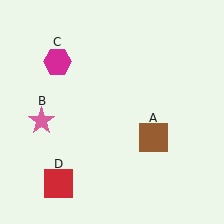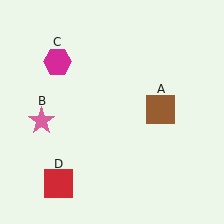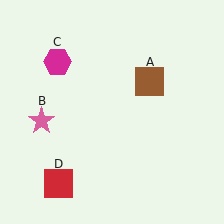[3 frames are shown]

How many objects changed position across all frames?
1 object changed position: brown square (object A).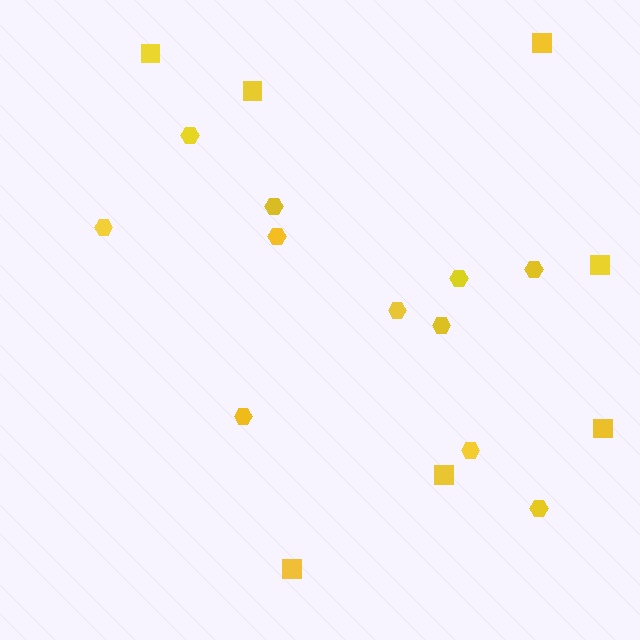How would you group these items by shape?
There are 2 groups: one group of squares (7) and one group of hexagons (11).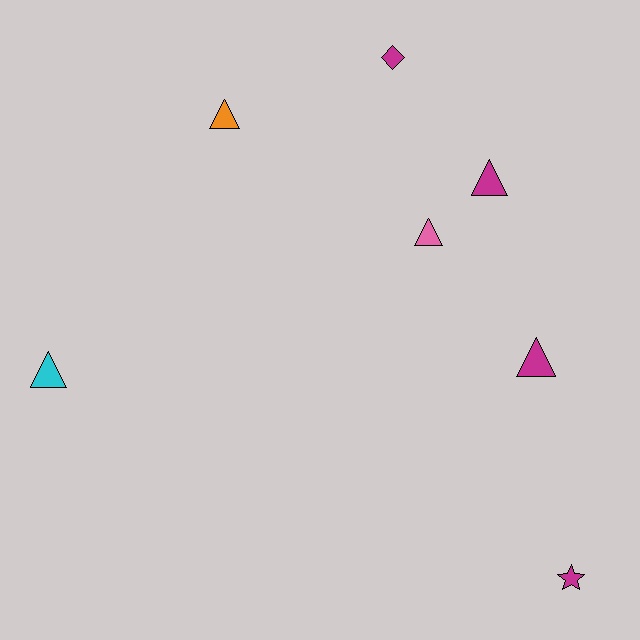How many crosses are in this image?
There are no crosses.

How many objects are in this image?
There are 7 objects.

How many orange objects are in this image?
There is 1 orange object.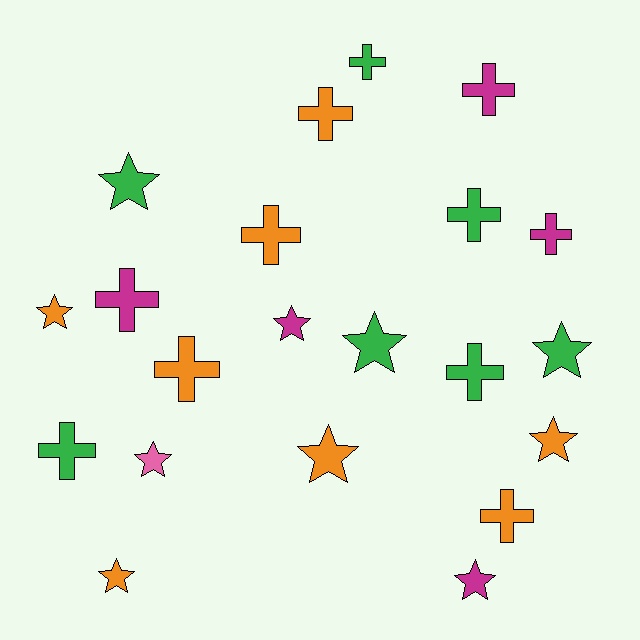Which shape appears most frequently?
Cross, with 11 objects.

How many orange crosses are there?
There are 4 orange crosses.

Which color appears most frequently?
Orange, with 8 objects.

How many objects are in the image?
There are 21 objects.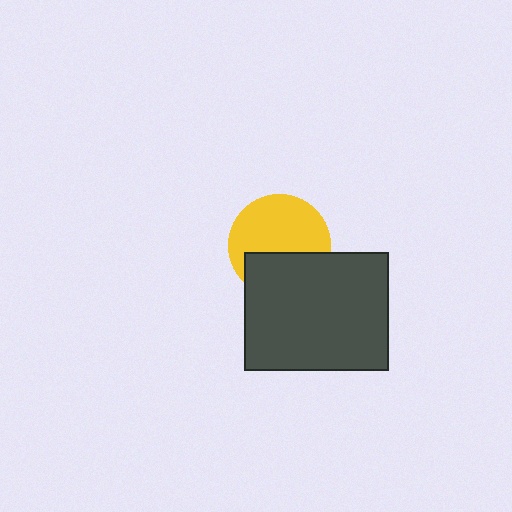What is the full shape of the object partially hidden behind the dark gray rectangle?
The partially hidden object is a yellow circle.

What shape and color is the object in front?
The object in front is a dark gray rectangle.